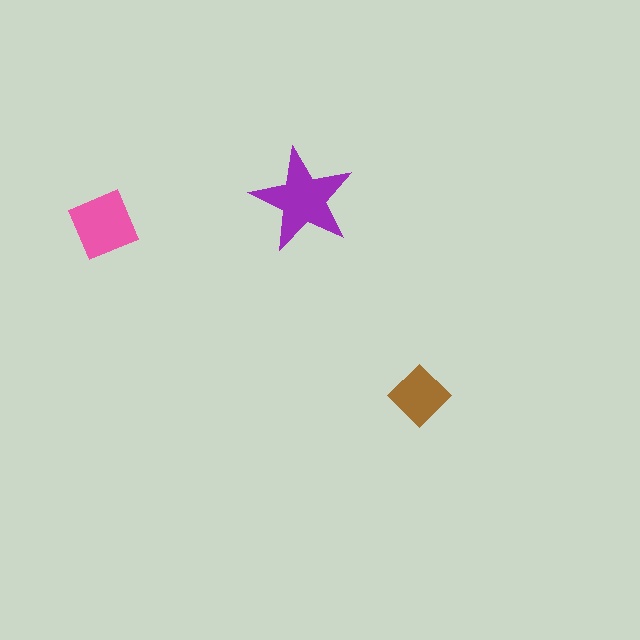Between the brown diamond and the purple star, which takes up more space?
The purple star.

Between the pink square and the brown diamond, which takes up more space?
The pink square.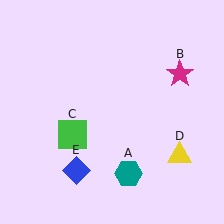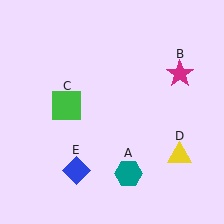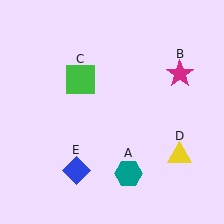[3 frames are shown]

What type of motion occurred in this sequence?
The green square (object C) rotated clockwise around the center of the scene.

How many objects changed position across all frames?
1 object changed position: green square (object C).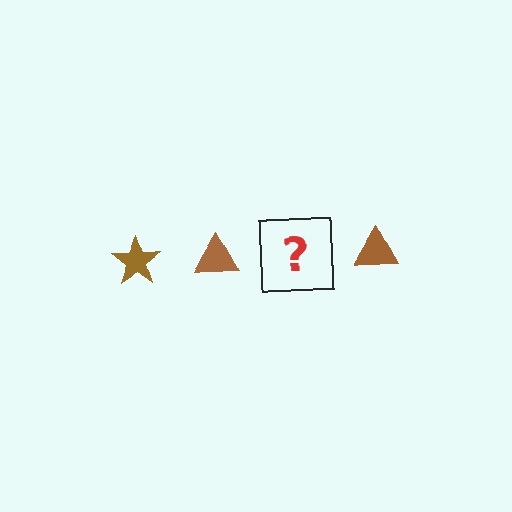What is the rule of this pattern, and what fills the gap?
The rule is that the pattern cycles through star, triangle shapes in brown. The gap should be filled with a brown star.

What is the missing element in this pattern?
The missing element is a brown star.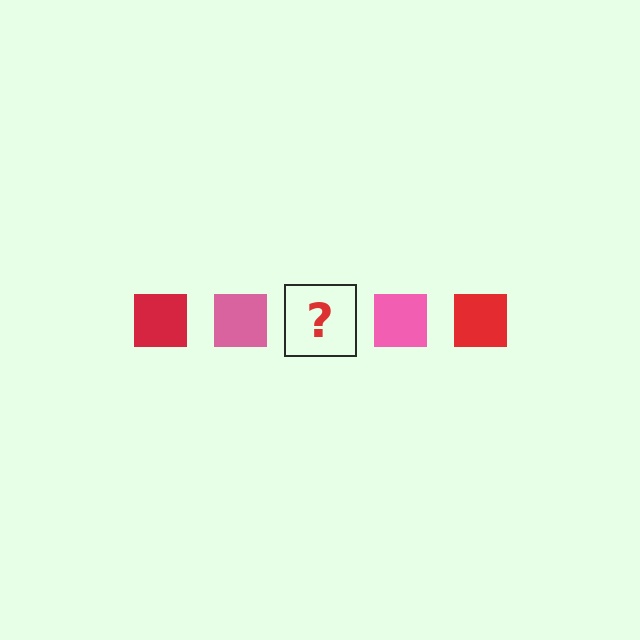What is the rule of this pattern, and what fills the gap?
The rule is that the pattern cycles through red, pink squares. The gap should be filled with a red square.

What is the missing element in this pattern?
The missing element is a red square.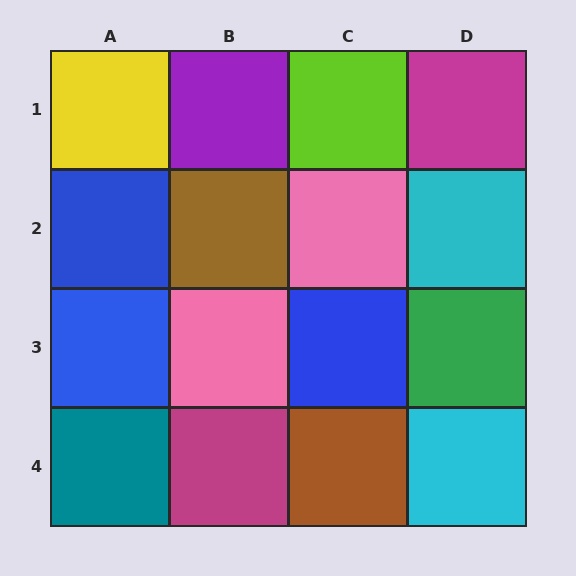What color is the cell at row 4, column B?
Magenta.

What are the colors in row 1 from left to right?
Yellow, purple, lime, magenta.